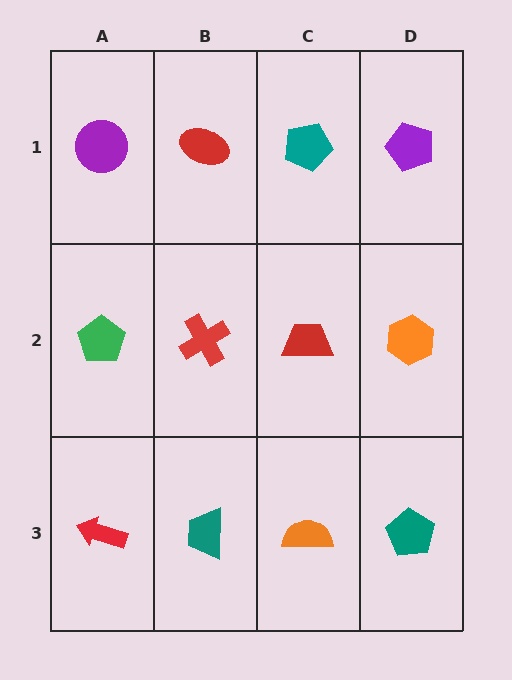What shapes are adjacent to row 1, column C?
A red trapezoid (row 2, column C), a red ellipse (row 1, column B), a purple pentagon (row 1, column D).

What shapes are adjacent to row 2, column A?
A purple circle (row 1, column A), a red arrow (row 3, column A), a red cross (row 2, column B).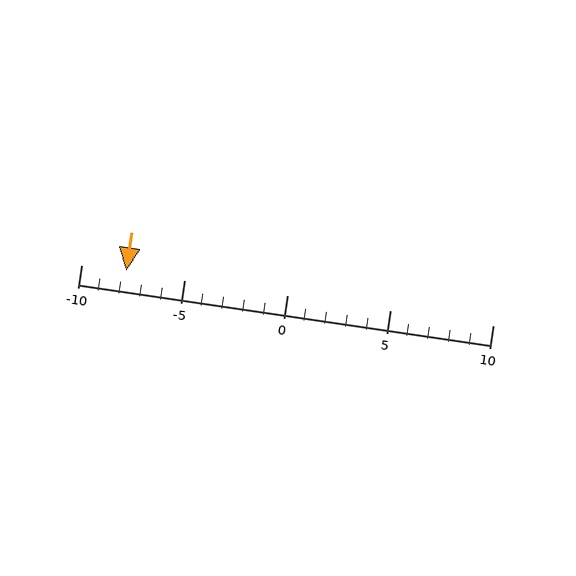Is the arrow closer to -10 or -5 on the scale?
The arrow is closer to -10.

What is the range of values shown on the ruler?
The ruler shows values from -10 to 10.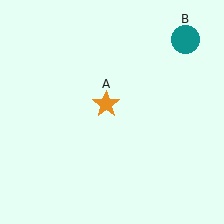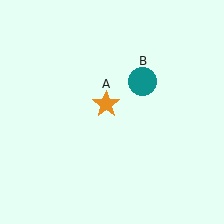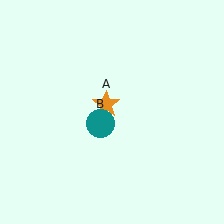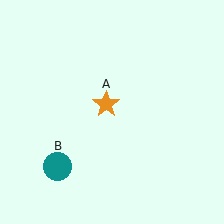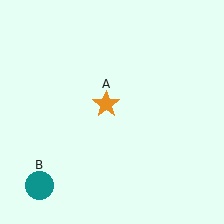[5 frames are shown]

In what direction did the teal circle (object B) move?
The teal circle (object B) moved down and to the left.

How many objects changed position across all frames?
1 object changed position: teal circle (object B).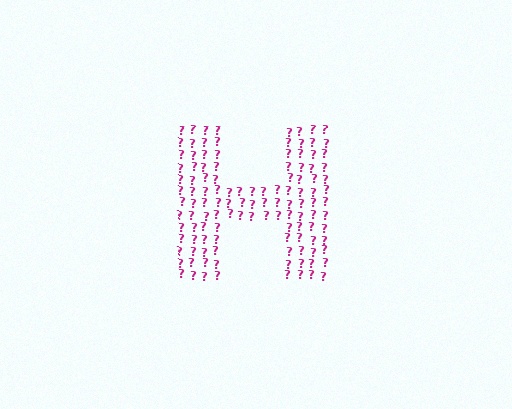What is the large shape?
The large shape is the letter H.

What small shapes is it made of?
It is made of small question marks.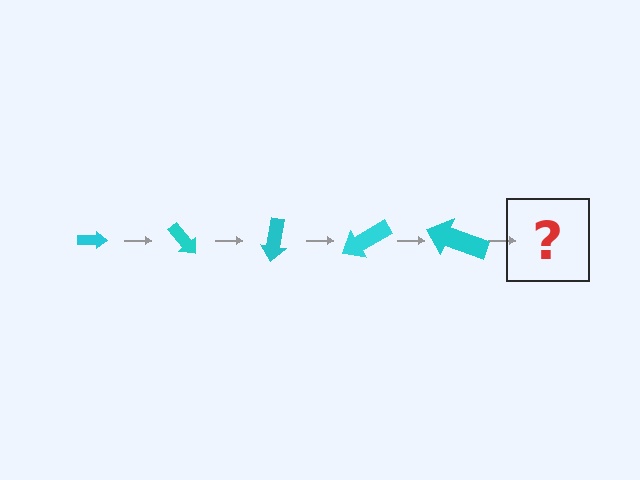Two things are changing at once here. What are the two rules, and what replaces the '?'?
The two rules are that the arrow grows larger each step and it rotates 50 degrees each step. The '?' should be an arrow, larger than the previous one and rotated 250 degrees from the start.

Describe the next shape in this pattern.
It should be an arrow, larger than the previous one and rotated 250 degrees from the start.